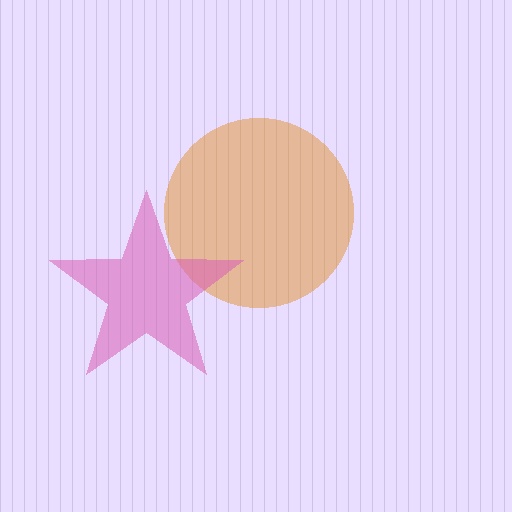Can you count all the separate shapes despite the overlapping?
Yes, there are 2 separate shapes.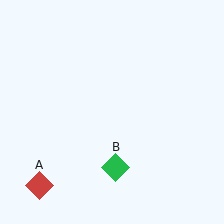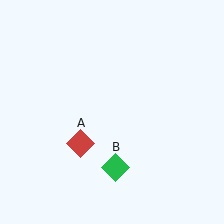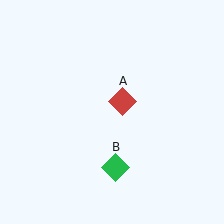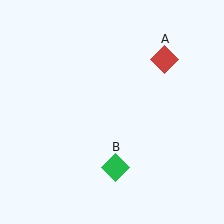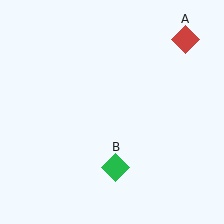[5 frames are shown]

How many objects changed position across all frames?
1 object changed position: red diamond (object A).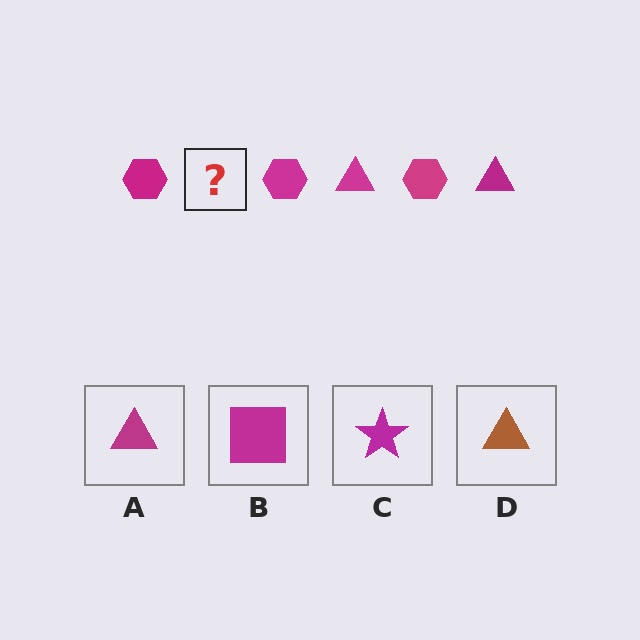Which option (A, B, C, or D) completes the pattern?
A.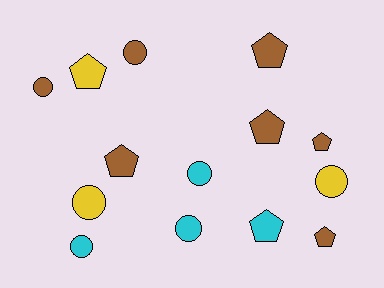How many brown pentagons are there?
There are 5 brown pentagons.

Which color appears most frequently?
Brown, with 7 objects.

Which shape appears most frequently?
Circle, with 7 objects.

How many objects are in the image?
There are 14 objects.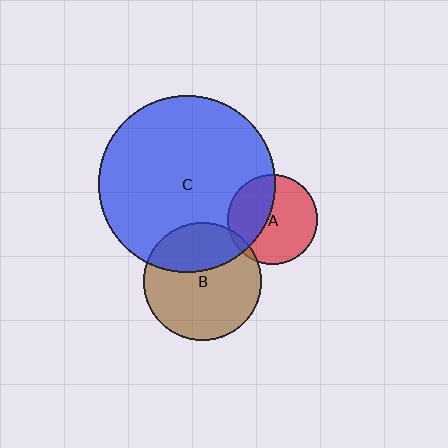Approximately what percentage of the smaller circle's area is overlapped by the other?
Approximately 40%.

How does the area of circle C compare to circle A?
Approximately 3.8 times.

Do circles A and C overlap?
Yes.